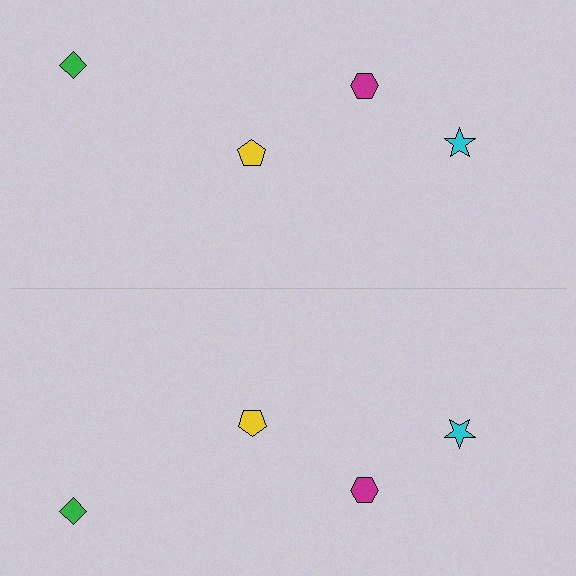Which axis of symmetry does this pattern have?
The pattern has a horizontal axis of symmetry running through the center of the image.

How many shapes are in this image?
There are 8 shapes in this image.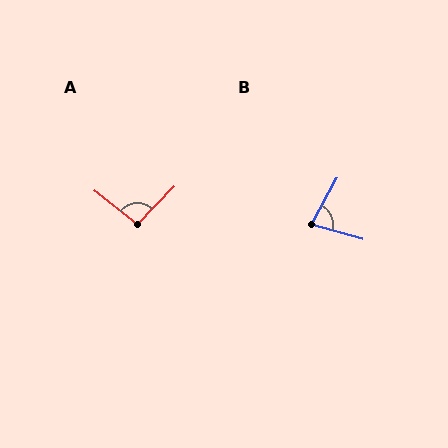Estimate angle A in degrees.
Approximately 96 degrees.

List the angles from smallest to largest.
B (77°), A (96°).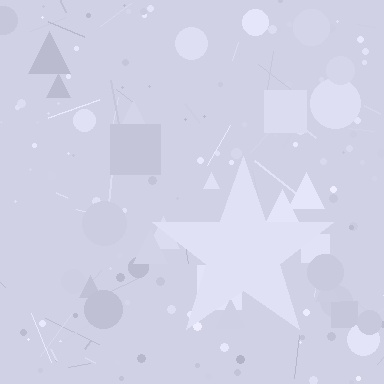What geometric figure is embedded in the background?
A star is embedded in the background.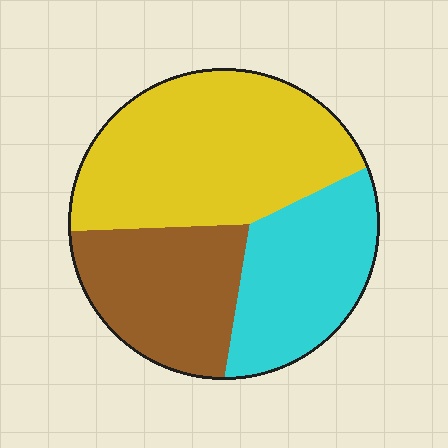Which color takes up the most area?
Yellow, at roughly 45%.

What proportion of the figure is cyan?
Cyan takes up about one quarter (1/4) of the figure.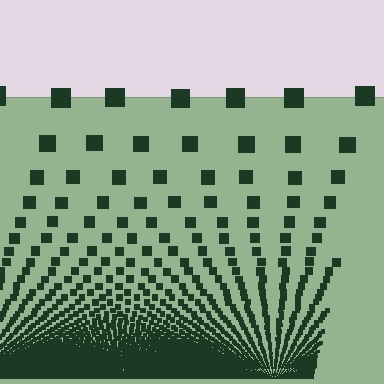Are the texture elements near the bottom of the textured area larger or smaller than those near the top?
Smaller. The gradient is inverted — elements near the bottom are smaller and denser.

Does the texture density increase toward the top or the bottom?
Density increases toward the bottom.